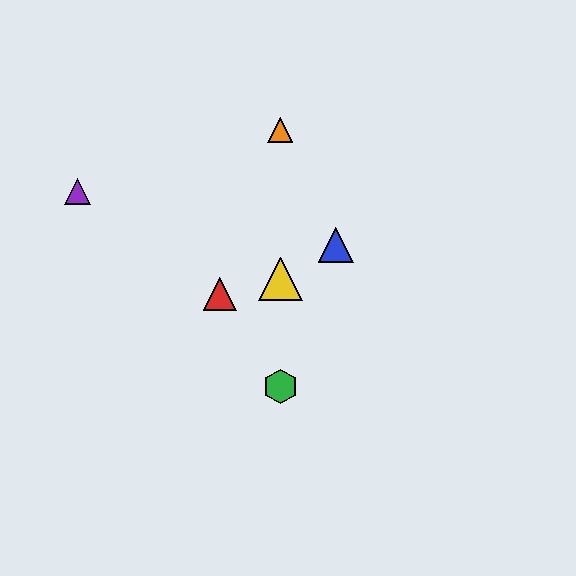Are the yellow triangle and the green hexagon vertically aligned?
Yes, both are at x≈280.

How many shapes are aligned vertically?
3 shapes (the green hexagon, the yellow triangle, the orange triangle) are aligned vertically.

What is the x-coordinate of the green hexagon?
The green hexagon is at x≈280.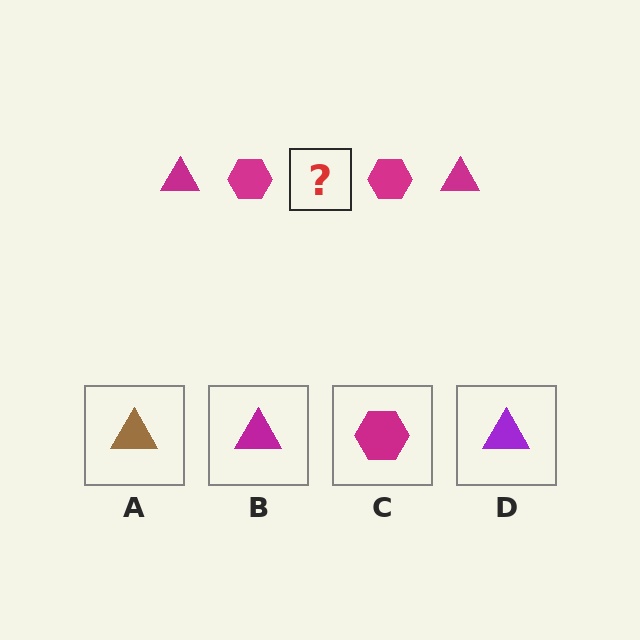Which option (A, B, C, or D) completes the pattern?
B.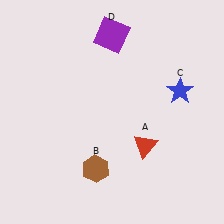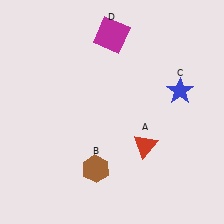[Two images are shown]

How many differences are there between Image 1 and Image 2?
There is 1 difference between the two images.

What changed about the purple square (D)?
In Image 1, D is purple. In Image 2, it changed to magenta.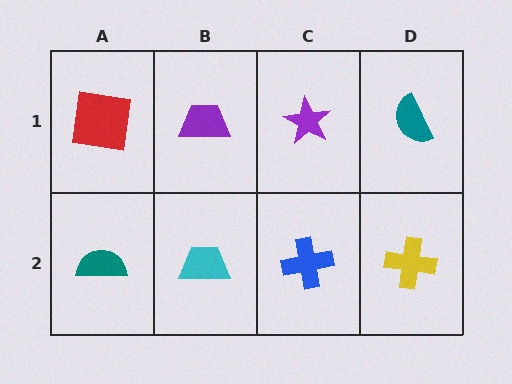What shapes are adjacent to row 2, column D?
A teal semicircle (row 1, column D), a blue cross (row 2, column C).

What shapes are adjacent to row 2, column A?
A red square (row 1, column A), a cyan trapezoid (row 2, column B).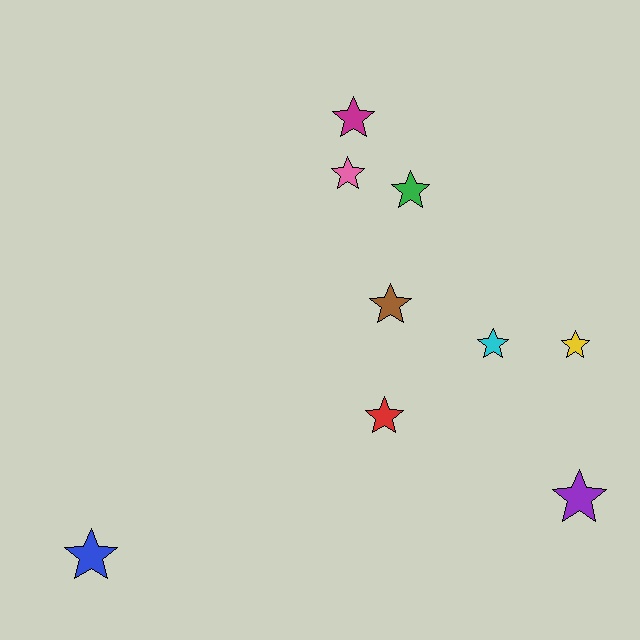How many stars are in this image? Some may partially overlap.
There are 9 stars.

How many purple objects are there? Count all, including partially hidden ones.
There is 1 purple object.